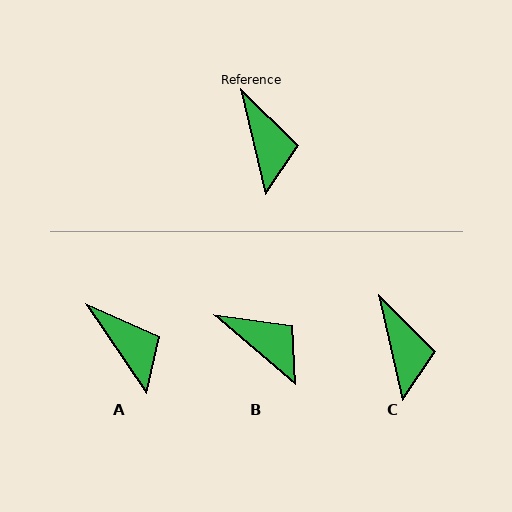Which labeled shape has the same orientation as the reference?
C.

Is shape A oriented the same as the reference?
No, it is off by about 21 degrees.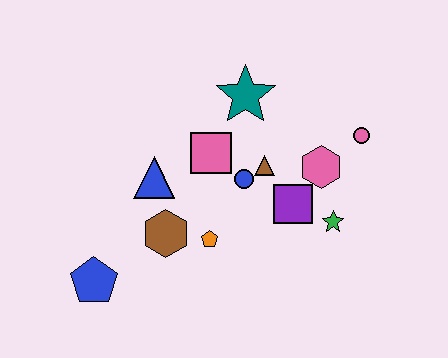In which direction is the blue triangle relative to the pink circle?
The blue triangle is to the left of the pink circle.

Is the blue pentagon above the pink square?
No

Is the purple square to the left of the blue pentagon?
No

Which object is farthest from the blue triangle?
The pink circle is farthest from the blue triangle.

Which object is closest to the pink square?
The blue circle is closest to the pink square.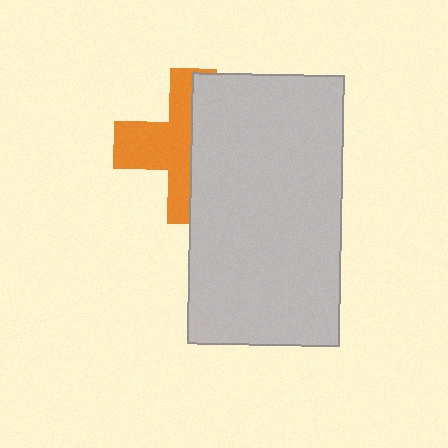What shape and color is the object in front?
The object in front is a light gray rectangle.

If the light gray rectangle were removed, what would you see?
You would see the complete orange cross.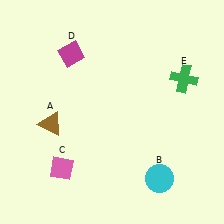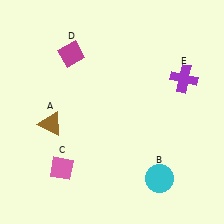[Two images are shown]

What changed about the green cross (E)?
In Image 1, E is green. In Image 2, it changed to purple.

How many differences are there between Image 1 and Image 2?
There is 1 difference between the two images.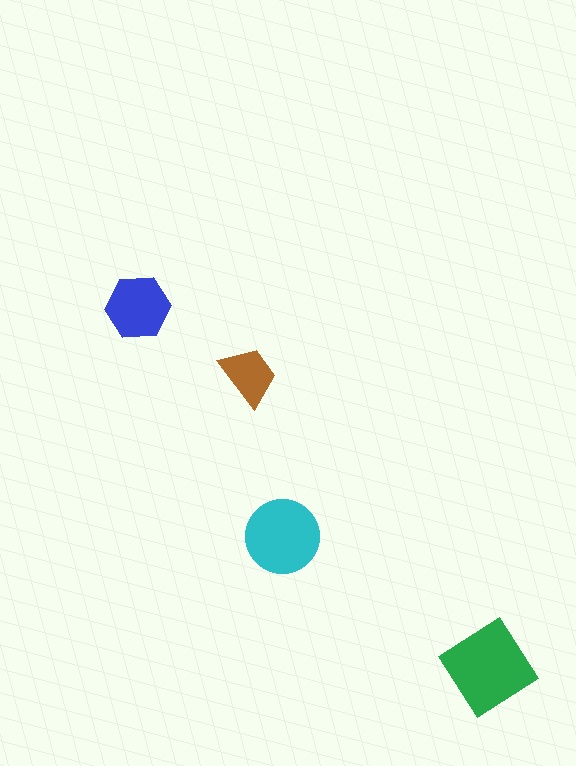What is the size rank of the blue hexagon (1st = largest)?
3rd.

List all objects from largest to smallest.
The green diamond, the cyan circle, the blue hexagon, the brown trapezoid.